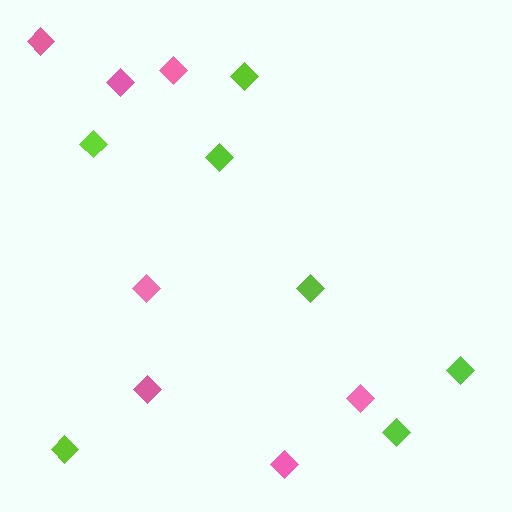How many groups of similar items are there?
There are 2 groups: one group of pink diamonds (7) and one group of lime diamonds (7).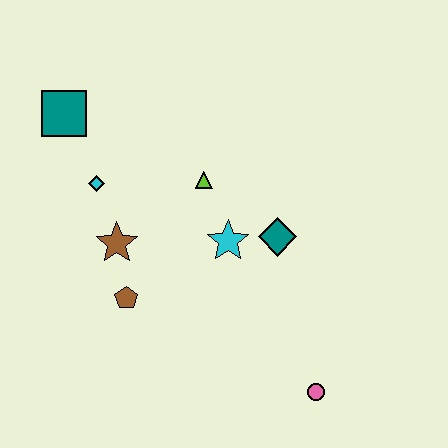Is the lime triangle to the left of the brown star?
No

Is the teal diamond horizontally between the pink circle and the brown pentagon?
Yes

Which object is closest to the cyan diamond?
The brown star is closest to the cyan diamond.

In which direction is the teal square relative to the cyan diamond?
The teal square is above the cyan diamond.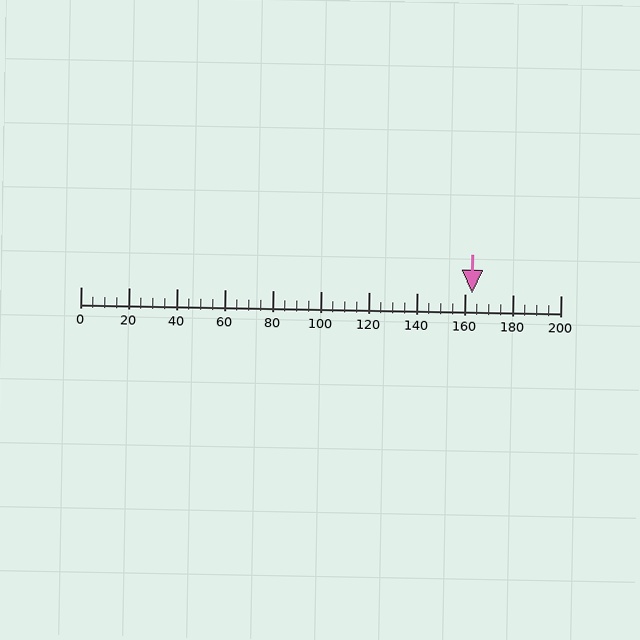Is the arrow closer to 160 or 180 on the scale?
The arrow is closer to 160.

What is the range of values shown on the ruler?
The ruler shows values from 0 to 200.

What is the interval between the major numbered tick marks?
The major tick marks are spaced 20 units apart.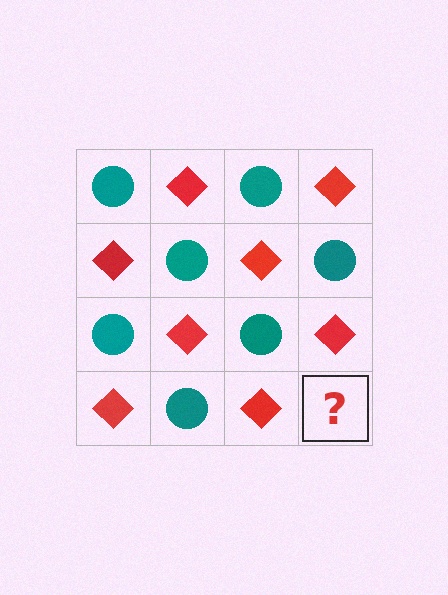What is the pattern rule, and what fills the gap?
The rule is that it alternates teal circle and red diamond in a checkerboard pattern. The gap should be filled with a teal circle.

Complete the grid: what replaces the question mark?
The question mark should be replaced with a teal circle.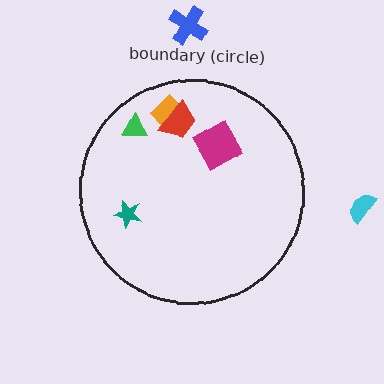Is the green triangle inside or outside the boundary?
Inside.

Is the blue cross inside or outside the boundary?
Outside.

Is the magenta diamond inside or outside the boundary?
Inside.